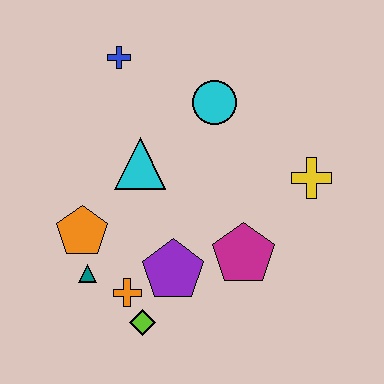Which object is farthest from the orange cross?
The blue cross is farthest from the orange cross.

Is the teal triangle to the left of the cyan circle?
Yes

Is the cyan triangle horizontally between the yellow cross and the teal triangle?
Yes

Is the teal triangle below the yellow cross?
Yes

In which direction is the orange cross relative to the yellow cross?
The orange cross is to the left of the yellow cross.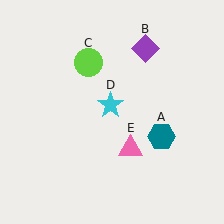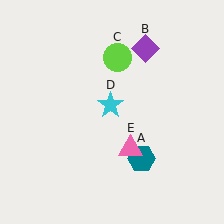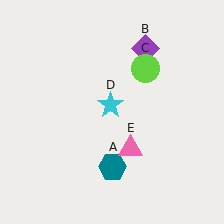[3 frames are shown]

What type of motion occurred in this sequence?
The teal hexagon (object A), lime circle (object C) rotated clockwise around the center of the scene.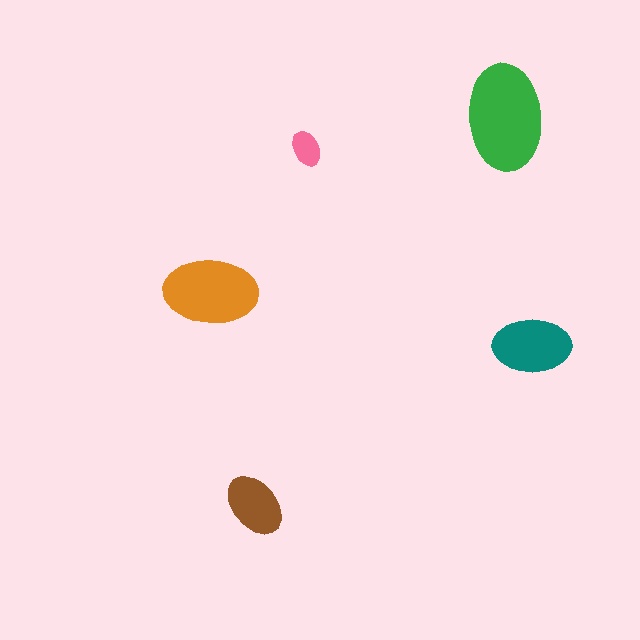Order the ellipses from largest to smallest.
the green one, the orange one, the teal one, the brown one, the pink one.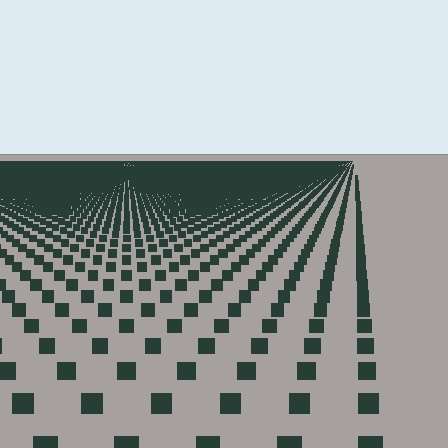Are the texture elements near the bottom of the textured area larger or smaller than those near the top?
Larger. Near the bottom, elements are closer to the viewer and appear at a bigger on-screen size.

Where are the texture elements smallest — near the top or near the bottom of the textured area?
Near the top.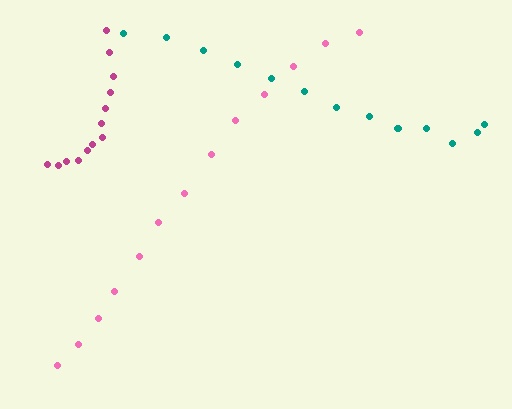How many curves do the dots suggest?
There are 3 distinct paths.